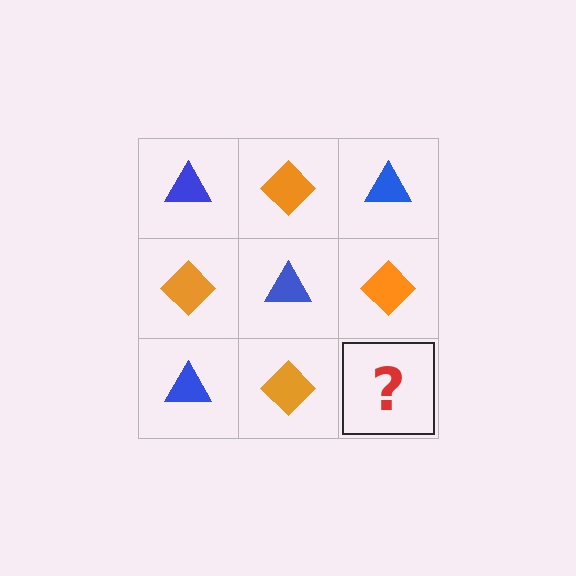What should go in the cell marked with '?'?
The missing cell should contain a blue triangle.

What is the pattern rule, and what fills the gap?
The rule is that it alternates blue triangle and orange diamond in a checkerboard pattern. The gap should be filled with a blue triangle.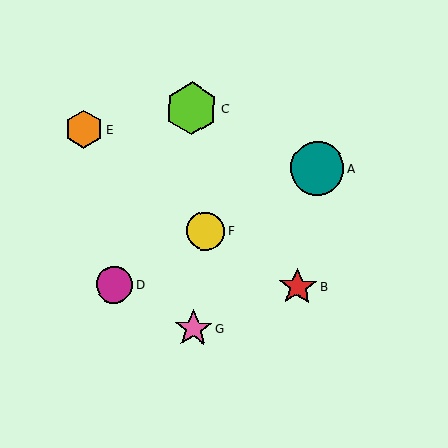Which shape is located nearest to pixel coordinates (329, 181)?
The teal circle (labeled A) at (318, 168) is nearest to that location.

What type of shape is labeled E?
Shape E is an orange hexagon.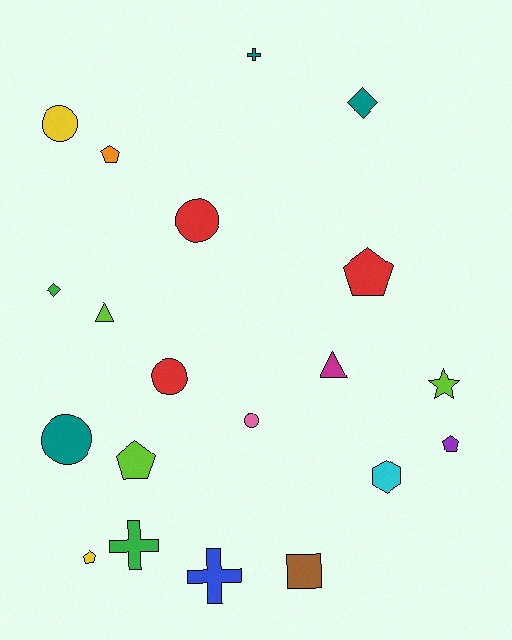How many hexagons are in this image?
There is 1 hexagon.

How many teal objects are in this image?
There are 3 teal objects.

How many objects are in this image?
There are 20 objects.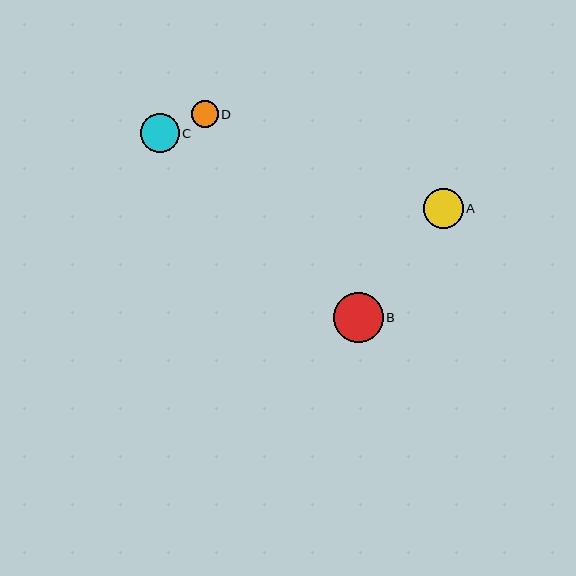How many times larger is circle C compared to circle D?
Circle C is approximately 1.4 times the size of circle D.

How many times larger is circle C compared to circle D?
Circle C is approximately 1.4 times the size of circle D.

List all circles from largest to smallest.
From largest to smallest: B, A, C, D.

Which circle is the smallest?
Circle D is the smallest with a size of approximately 27 pixels.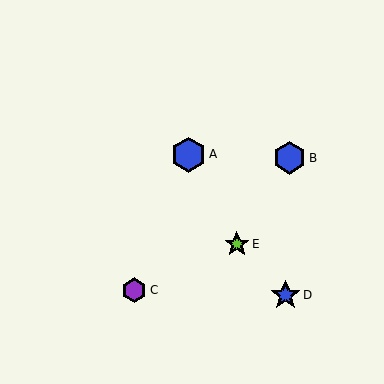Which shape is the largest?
The blue hexagon (labeled A) is the largest.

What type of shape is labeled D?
Shape D is a blue star.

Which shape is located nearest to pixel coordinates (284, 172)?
The blue hexagon (labeled B) at (289, 158) is nearest to that location.